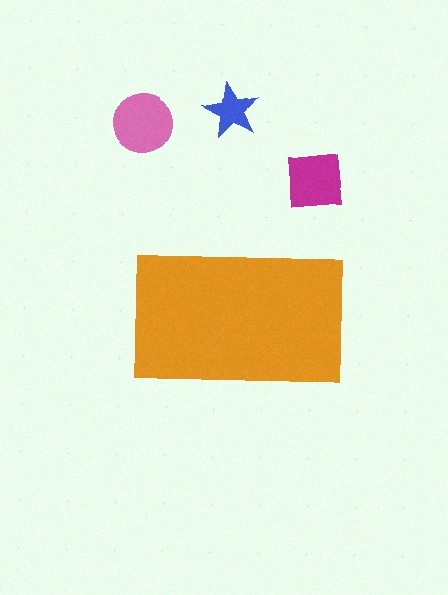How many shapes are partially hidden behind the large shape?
0 shapes are partially hidden.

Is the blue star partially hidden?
No, the blue star is fully visible.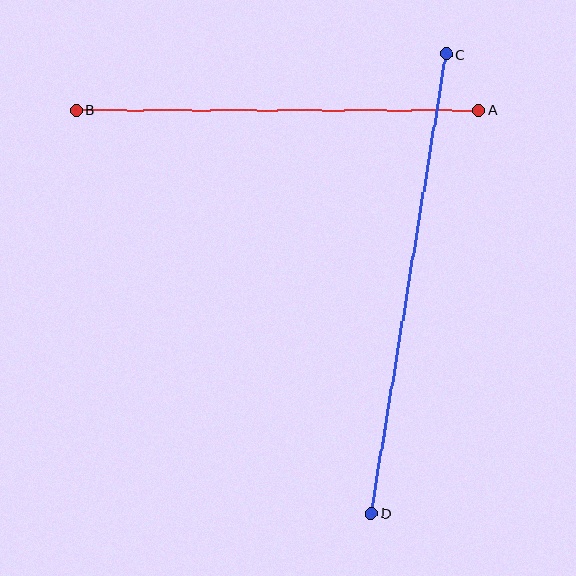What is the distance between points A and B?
The distance is approximately 403 pixels.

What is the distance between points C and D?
The distance is approximately 466 pixels.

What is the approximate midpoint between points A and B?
The midpoint is at approximately (277, 110) pixels.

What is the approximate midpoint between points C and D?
The midpoint is at approximately (409, 284) pixels.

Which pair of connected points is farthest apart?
Points C and D are farthest apart.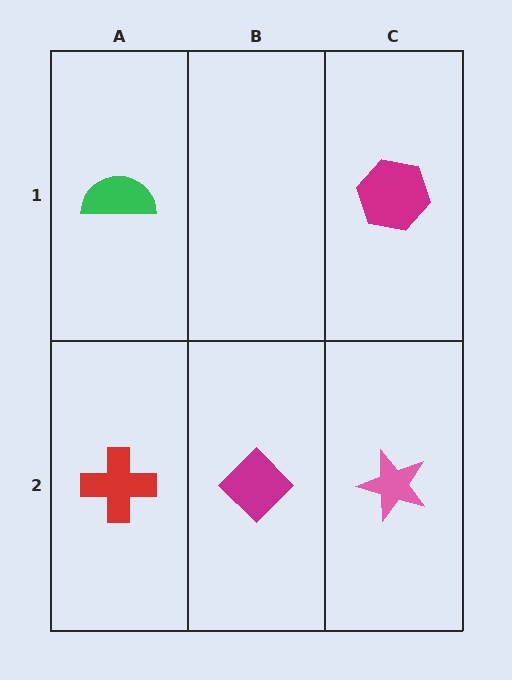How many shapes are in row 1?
2 shapes.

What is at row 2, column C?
A pink star.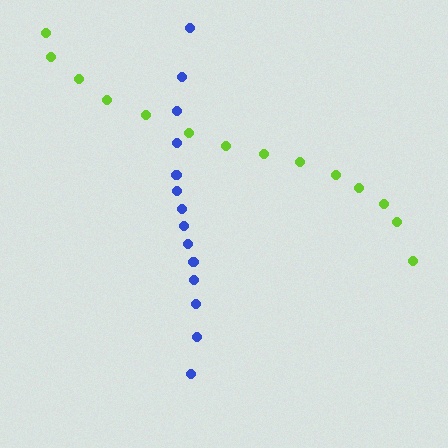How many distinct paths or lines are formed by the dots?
There are 2 distinct paths.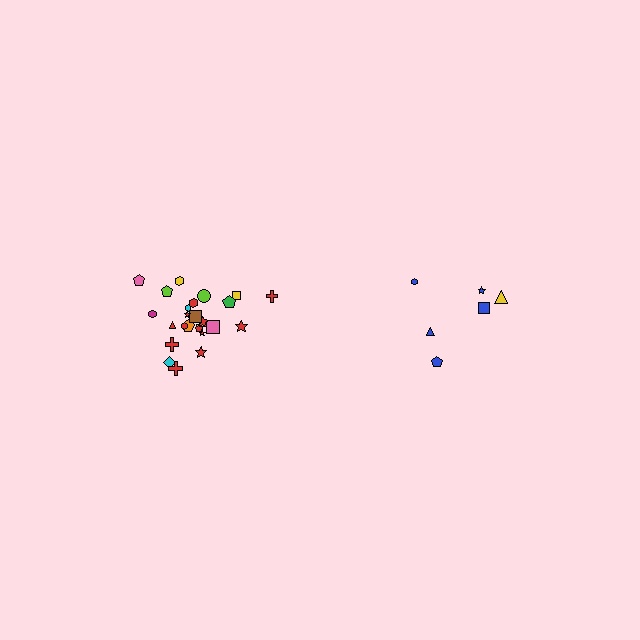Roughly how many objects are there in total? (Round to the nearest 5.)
Roughly 30 objects in total.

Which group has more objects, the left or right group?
The left group.